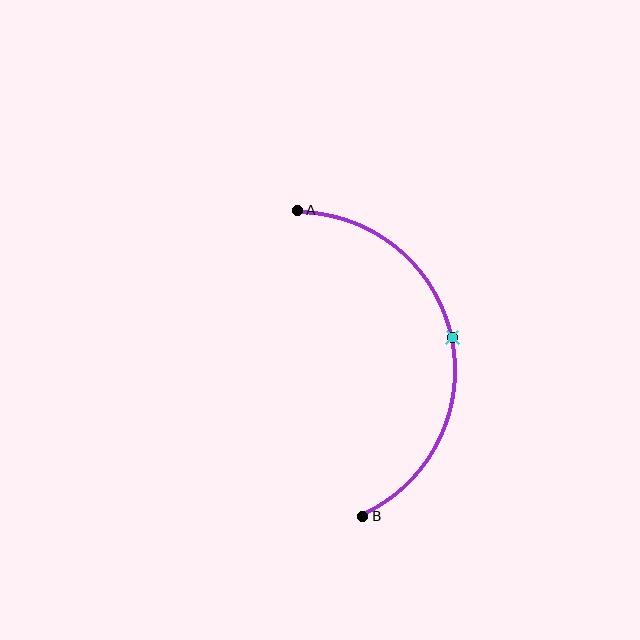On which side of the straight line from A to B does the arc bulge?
The arc bulges to the right of the straight line connecting A and B.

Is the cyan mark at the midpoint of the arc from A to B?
Yes. The cyan mark lies on the arc at equal arc-length from both A and B — it is the arc midpoint.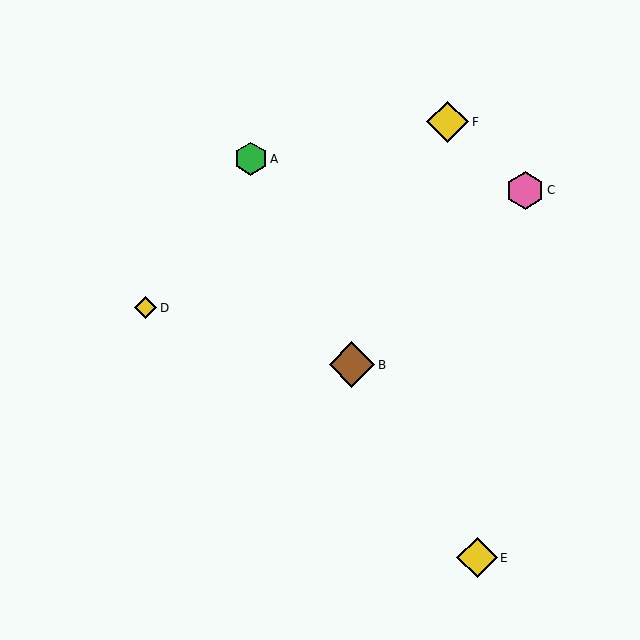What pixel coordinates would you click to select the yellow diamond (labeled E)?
Click at (477, 558) to select the yellow diamond E.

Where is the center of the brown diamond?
The center of the brown diamond is at (352, 365).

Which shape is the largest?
The brown diamond (labeled B) is the largest.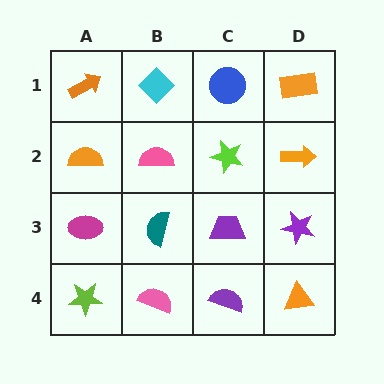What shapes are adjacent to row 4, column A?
A magenta ellipse (row 3, column A), a pink semicircle (row 4, column B).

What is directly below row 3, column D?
An orange triangle.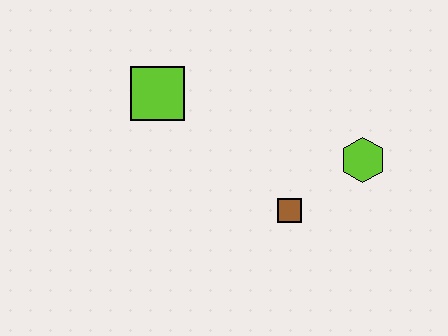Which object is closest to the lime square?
The brown square is closest to the lime square.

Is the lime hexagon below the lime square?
Yes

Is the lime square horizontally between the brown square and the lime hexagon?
No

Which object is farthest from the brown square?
The lime square is farthest from the brown square.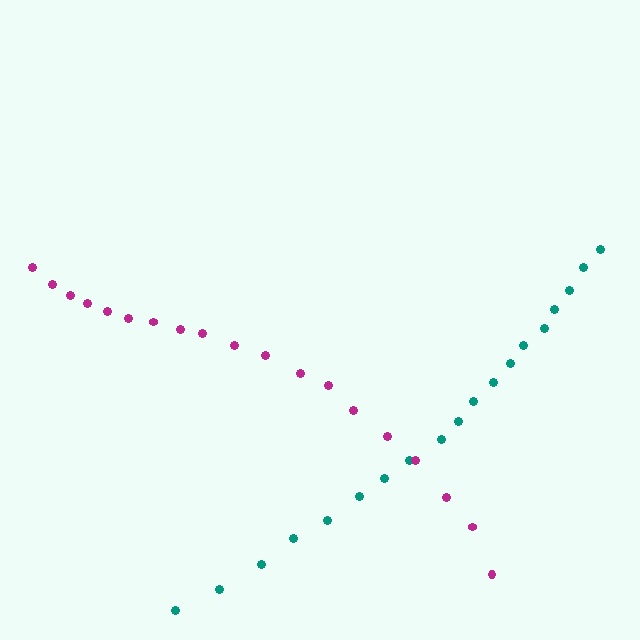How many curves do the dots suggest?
There are 2 distinct paths.